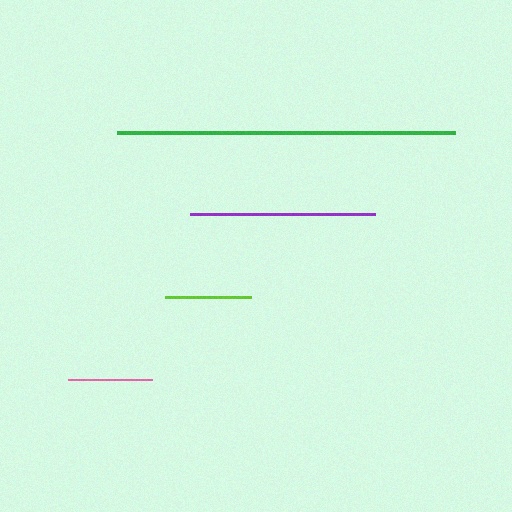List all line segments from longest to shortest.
From longest to shortest: green, purple, lime, pink.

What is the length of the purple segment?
The purple segment is approximately 184 pixels long.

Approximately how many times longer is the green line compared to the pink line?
The green line is approximately 4.0 times the length of the pink line.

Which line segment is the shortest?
The pink line is the shortest at approximately 84 pixels.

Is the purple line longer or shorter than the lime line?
The purple line is longer than the lime line.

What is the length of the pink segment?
The pink segment is approximately 84 pixels long.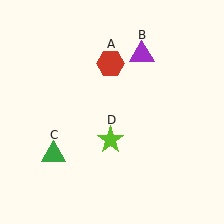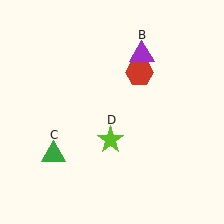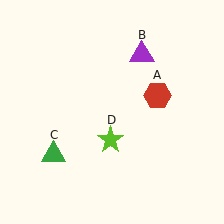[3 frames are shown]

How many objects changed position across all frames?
1 object changed position: red hexagon (object A).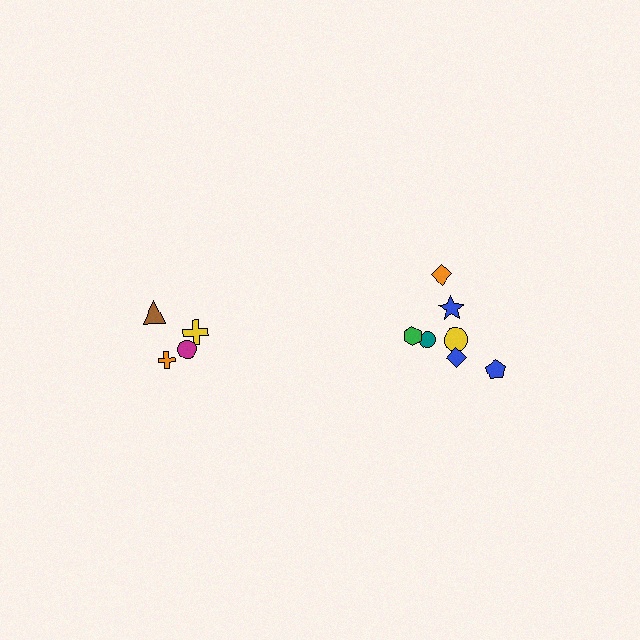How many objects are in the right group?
There are 7 objects.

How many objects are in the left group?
There are 4 objects.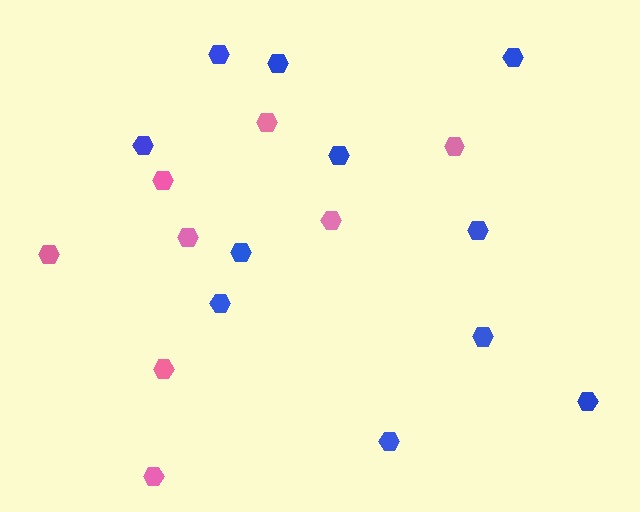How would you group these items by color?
There are 2 groups: one group of pink hexagons (8) and one group of blue hexagons (11).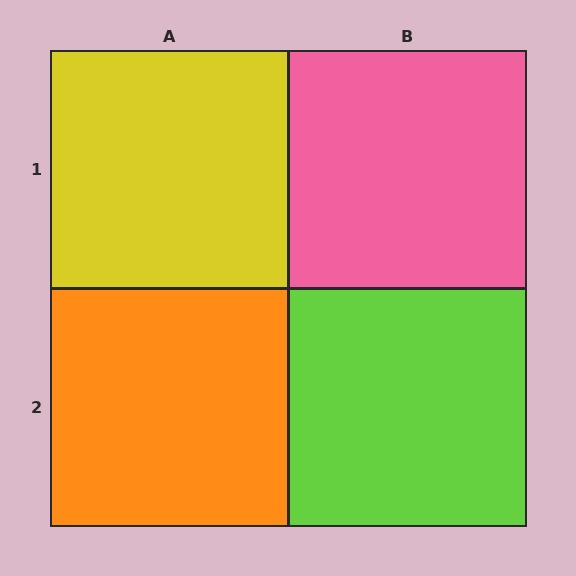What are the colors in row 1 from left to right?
Yellow, pink.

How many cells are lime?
1 cell is lime.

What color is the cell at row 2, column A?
Orange.